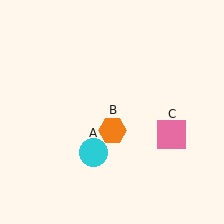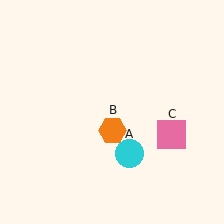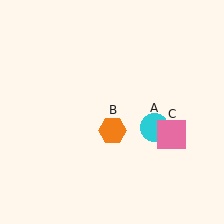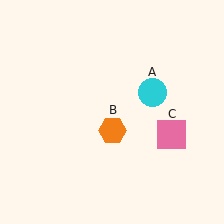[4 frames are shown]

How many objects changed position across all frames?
1 object changed position: cyan circle (object A).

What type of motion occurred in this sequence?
The cyan circle (object A) rotated counterclockwise around the center of the scene.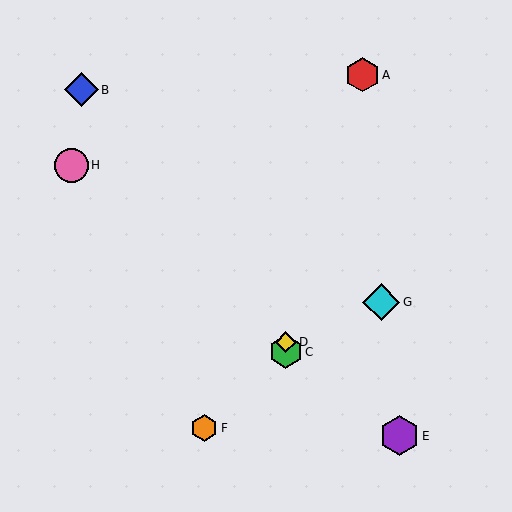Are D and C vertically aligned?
Yes, both are at x≈286.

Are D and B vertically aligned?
No, D is at x≈286 and B is at x≈81.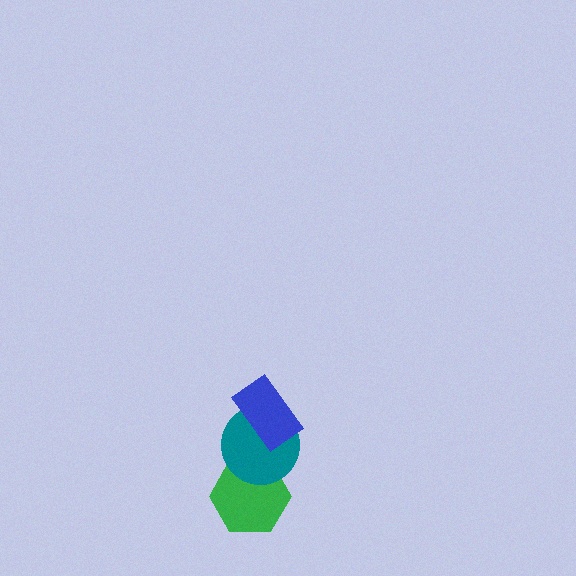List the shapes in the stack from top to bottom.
From top to bottom: the blue rectangle, the teal circle, the green hexagon.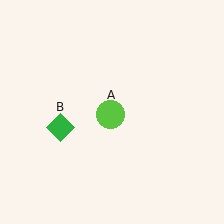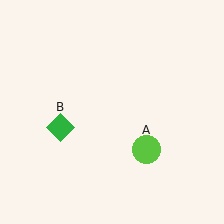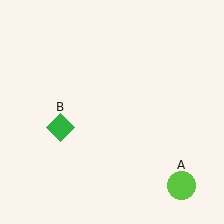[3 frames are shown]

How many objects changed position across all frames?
1 object changed position: lime circle (object A).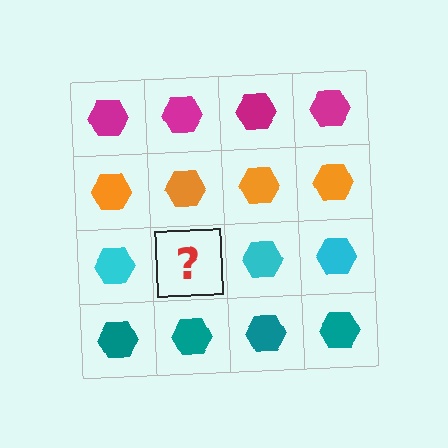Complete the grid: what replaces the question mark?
The question mark should be replaced with a cyan hexagon.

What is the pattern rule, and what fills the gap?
The rule is that each row has a consistent color. The gap should be filled with a cyan hexagon.